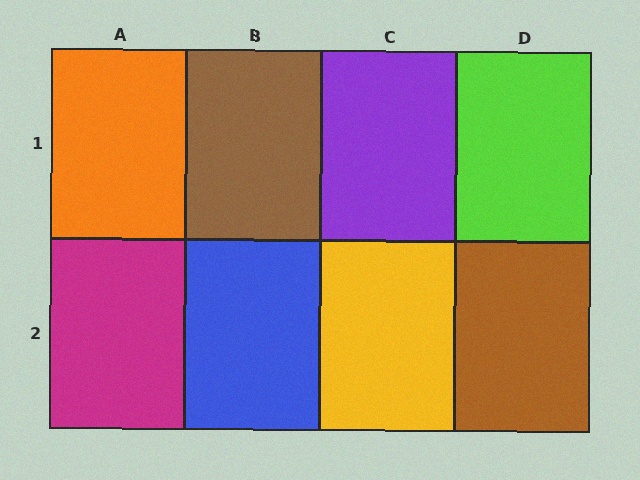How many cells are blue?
1 cell is blue.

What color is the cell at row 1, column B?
Brown.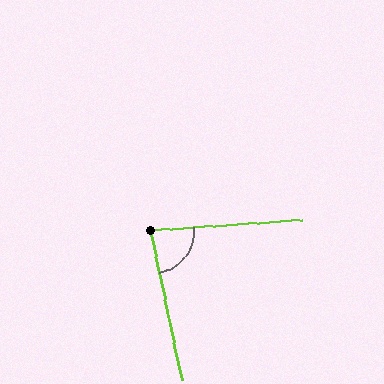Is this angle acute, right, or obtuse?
It is acute.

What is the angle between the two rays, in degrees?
Approximately 82 degrees.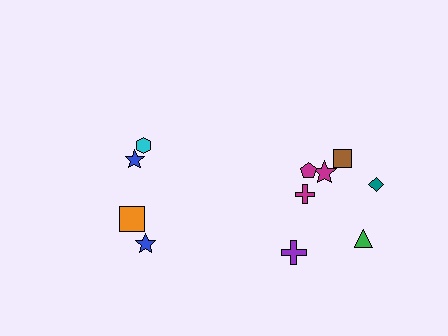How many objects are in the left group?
There are 4 objects.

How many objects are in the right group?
There are 7 objects.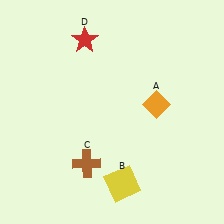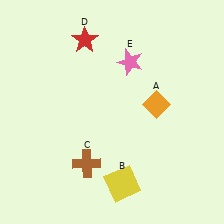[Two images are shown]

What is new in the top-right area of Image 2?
A pink star (E) was added in the top-right area of Image 2.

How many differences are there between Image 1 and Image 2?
There is 1 difference between the two images.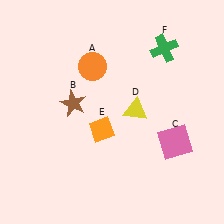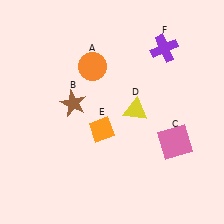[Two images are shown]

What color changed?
The cross (F) changed from green in Image 1 to purple in Image 2.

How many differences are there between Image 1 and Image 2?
There is 1 difference between the two images.